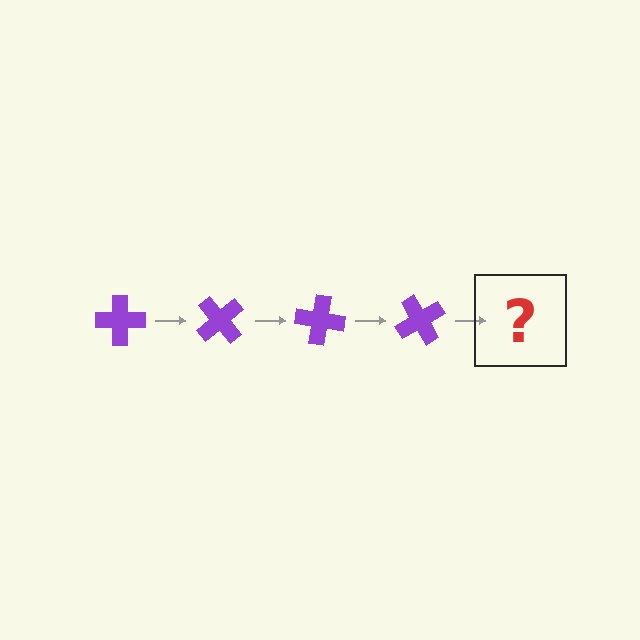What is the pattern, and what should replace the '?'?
The pattern is that the cross rotates 50 degrees each step. The '?' should be a purple cross rotated 200 degrees.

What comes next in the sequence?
The next element should be a purple cross rotated 200 degrees.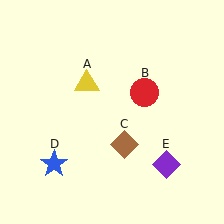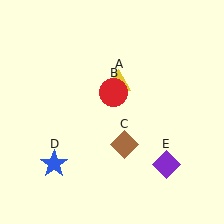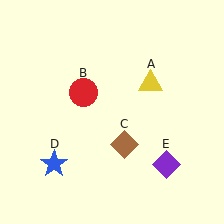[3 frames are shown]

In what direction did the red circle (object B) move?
The red circle (object B) moved left.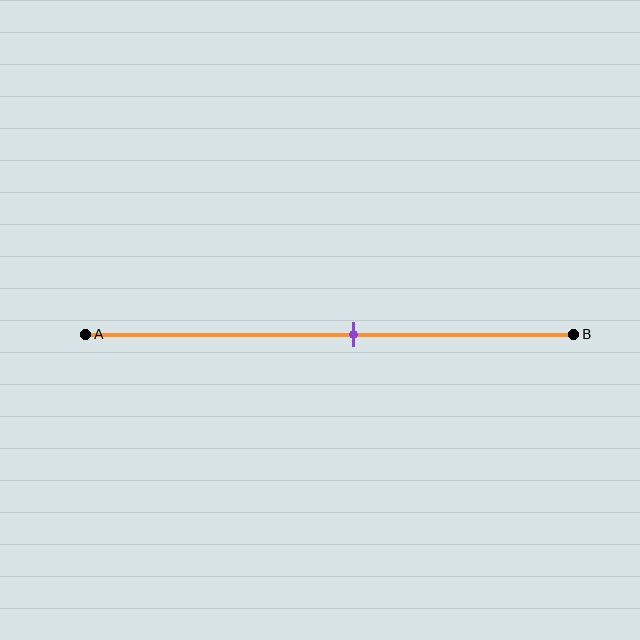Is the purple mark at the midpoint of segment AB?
No, the mark is at about 55% from A, not at the 50% midpoint.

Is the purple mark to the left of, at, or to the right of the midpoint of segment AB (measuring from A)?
The purple mark is to the right of the midpoint of segment AB.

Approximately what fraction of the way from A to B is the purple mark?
The purple mark is approximately 55% of the way from A to B.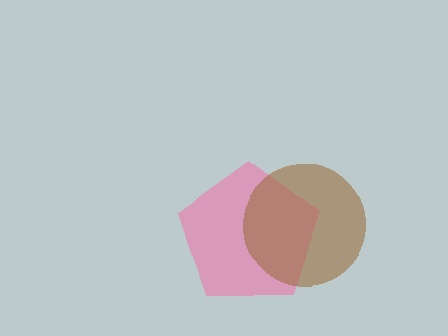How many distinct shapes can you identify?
There are 2 distinct shapes: a pink pentagon, a brown circle.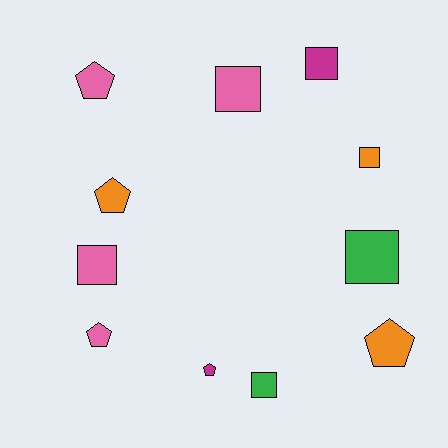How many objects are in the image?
There are 11 objects.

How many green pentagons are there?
There are no green pentagons.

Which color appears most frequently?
Pink, with 4 objects.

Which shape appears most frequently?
Square, with 6 objects.